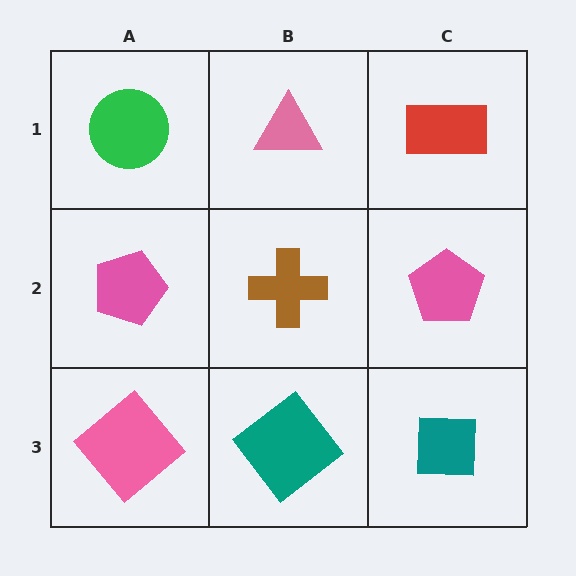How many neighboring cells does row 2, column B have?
4.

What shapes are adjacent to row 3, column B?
A brown cross (row 2, column B), a pink diamond (row 3, column A), a teal square (row 3, column C).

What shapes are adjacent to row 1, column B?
A brown cross (row 2, column B), a green circle (row 1, column A), a red rectangle (row 1, column C).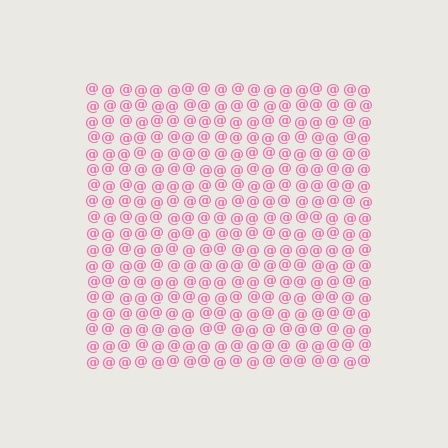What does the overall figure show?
The overall figure shows a square.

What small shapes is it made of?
It is made of small at signs.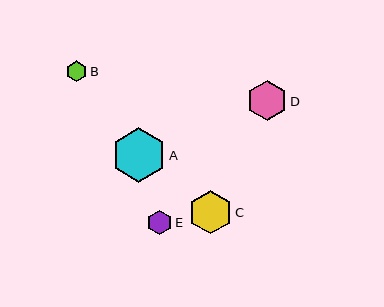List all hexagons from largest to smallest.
From largest to smallest: A, C, D, E, B.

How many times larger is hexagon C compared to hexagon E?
Hexagon C is approximately 1.8 times the size of hexagon E.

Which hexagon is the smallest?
Hexagon B is the smallest with a size of approximately 21 pixels.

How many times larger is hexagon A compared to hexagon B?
Hexagon A is approximately 2.6 times the size of hexagon B.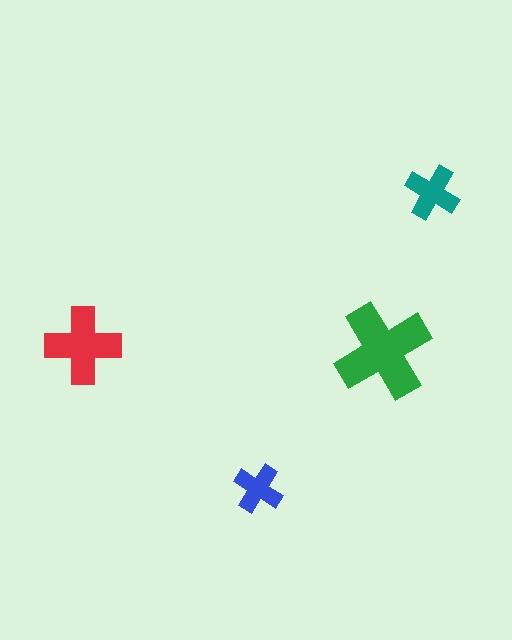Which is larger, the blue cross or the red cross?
The red one.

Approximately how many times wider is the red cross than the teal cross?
About 1.5 times wider.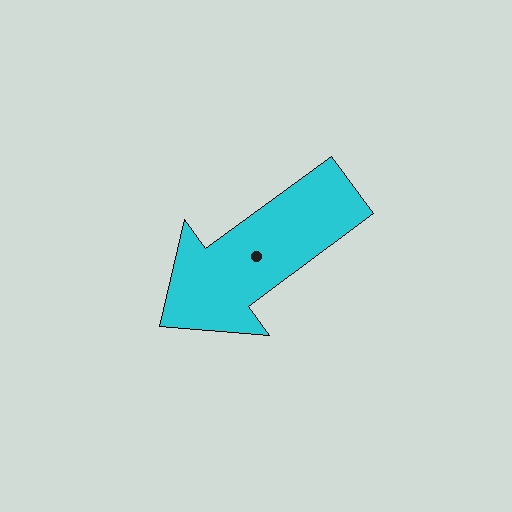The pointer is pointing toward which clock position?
Roughly 8 o'clock.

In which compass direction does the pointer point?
Southwest.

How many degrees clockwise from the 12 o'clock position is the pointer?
Approximately 234 degrees.